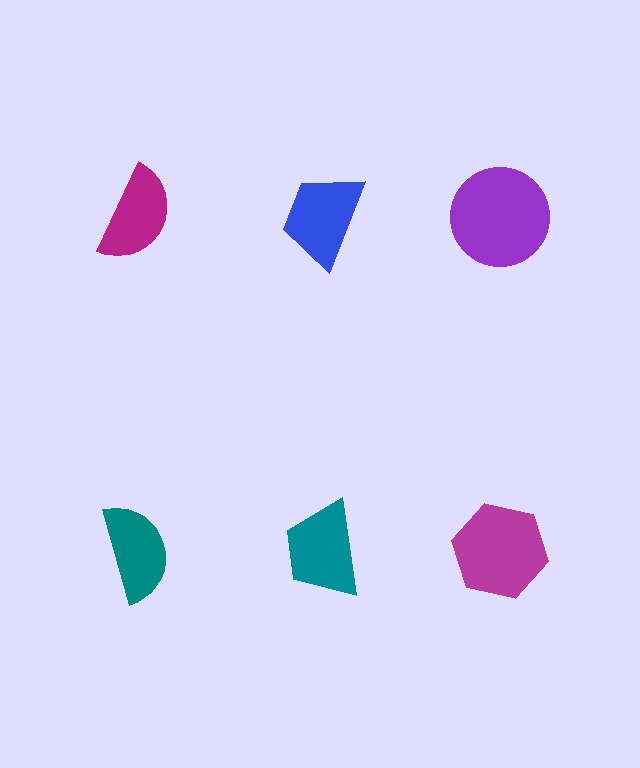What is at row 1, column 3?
A purple circle.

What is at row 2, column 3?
A magenta hexagon.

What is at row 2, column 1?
A teal semicircle.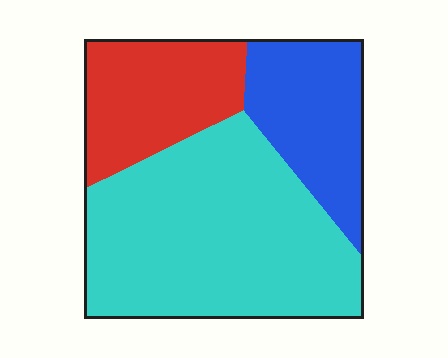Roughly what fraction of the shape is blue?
Blue takes up about one fifth (1/5) of the shape.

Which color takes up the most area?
Cyan, at roughly 55%.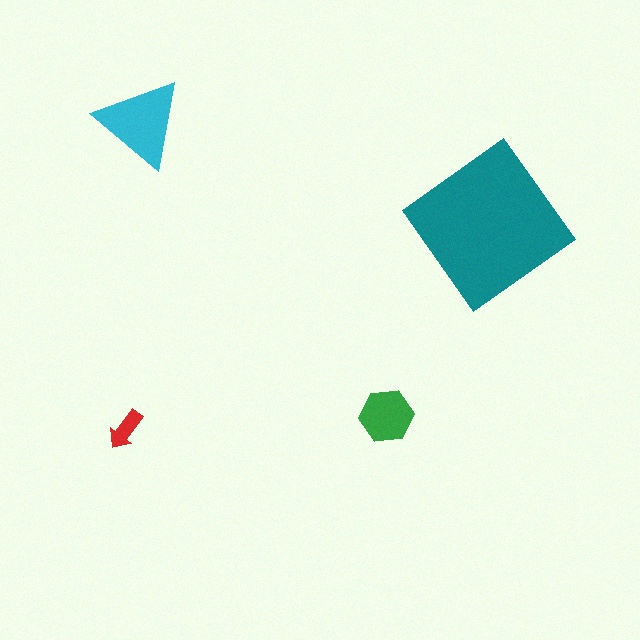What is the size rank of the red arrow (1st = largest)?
4th.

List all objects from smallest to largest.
The red arrow, the green hexagon, the cyan triangle, the teal diamond.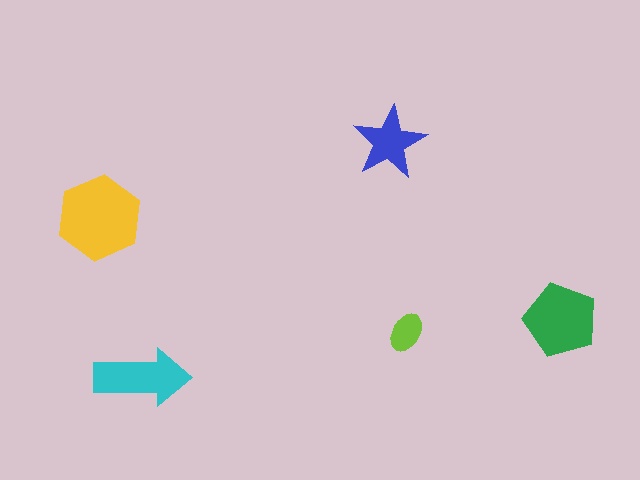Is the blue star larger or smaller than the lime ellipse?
Larger.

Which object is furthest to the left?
The yellow hexagon is leftmost.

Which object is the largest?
The yellow hexagon.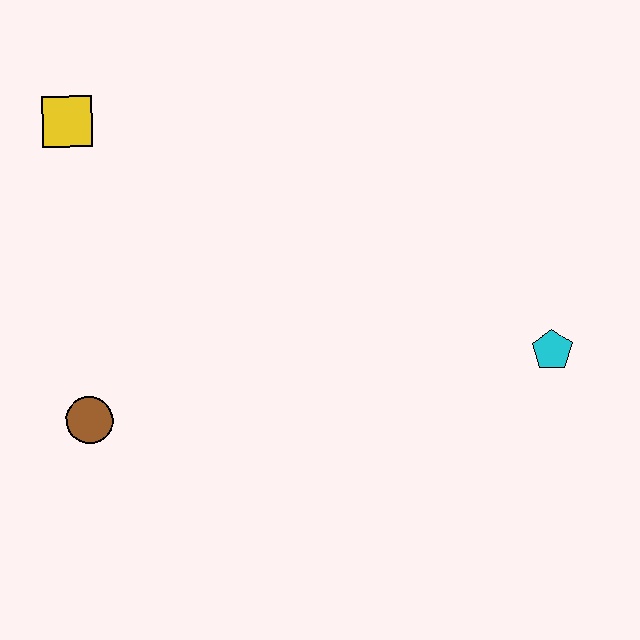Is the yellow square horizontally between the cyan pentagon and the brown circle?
No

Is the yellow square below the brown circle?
No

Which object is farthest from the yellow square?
The cyan pentagon is farthest from the yellow square.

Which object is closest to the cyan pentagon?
The brown circle is closest to the cyan pentagon.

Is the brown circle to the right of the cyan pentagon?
No